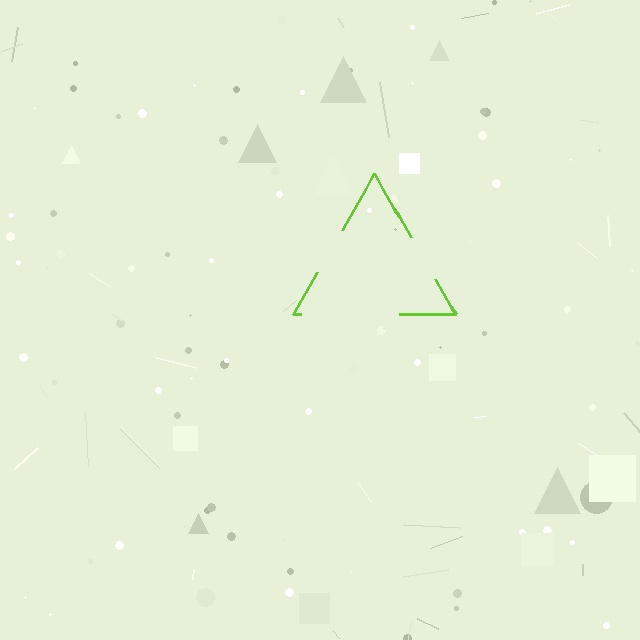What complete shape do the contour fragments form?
The contour fragments form a triangle.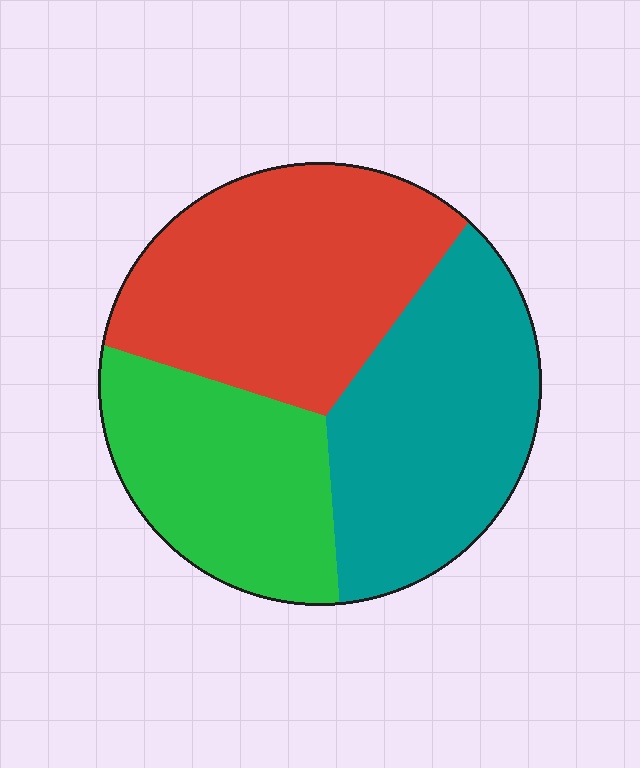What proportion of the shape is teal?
Teal covers 35% of the shape.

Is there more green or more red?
Red.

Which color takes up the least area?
Green, at roughly 25%.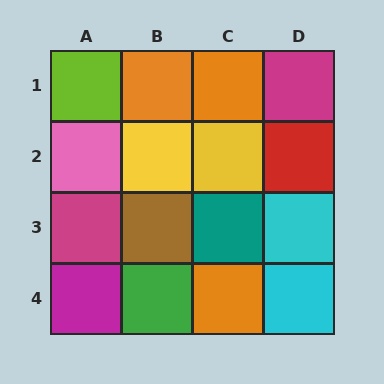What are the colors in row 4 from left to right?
Magenta, green, orange, cyan.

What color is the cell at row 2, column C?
Yellow.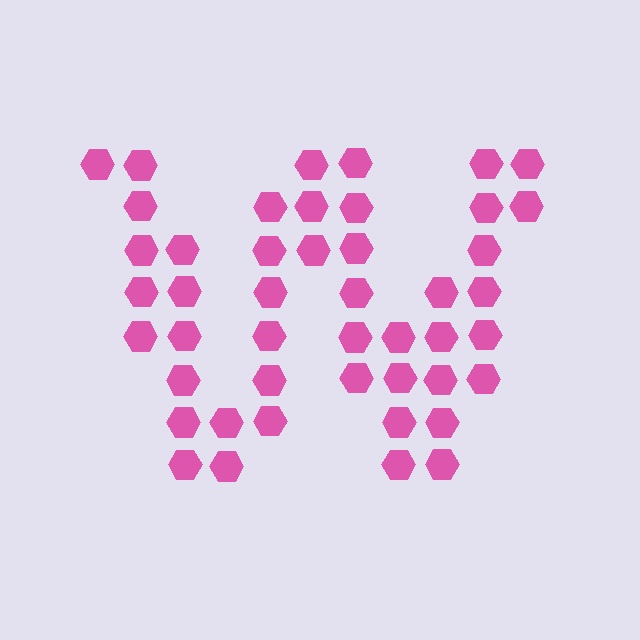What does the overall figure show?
The overall figure shows the letter W.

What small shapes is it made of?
It is made of small hexagons.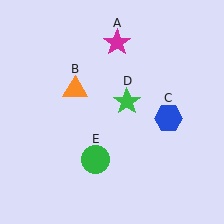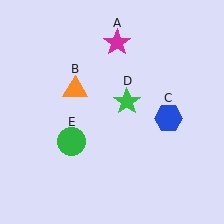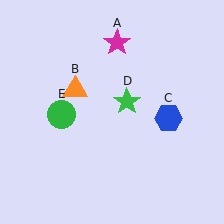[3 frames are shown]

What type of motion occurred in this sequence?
The green circle (object E) rotated clockwise around the center of the scene.